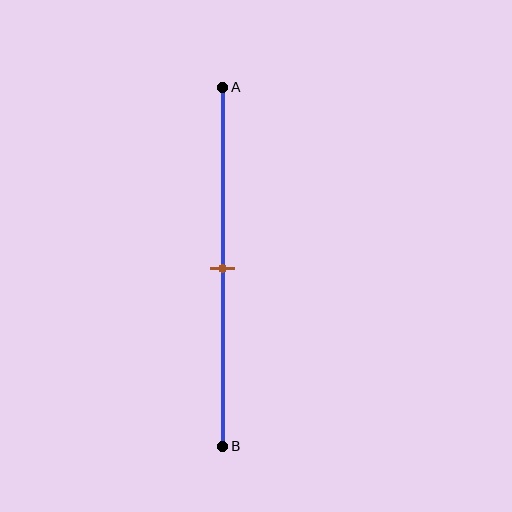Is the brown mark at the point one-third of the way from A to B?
No, the mark is at about 50% from A, not at the 33% one-third point.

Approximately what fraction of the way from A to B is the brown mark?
The brown mark is approximately 50% of the way from A to B.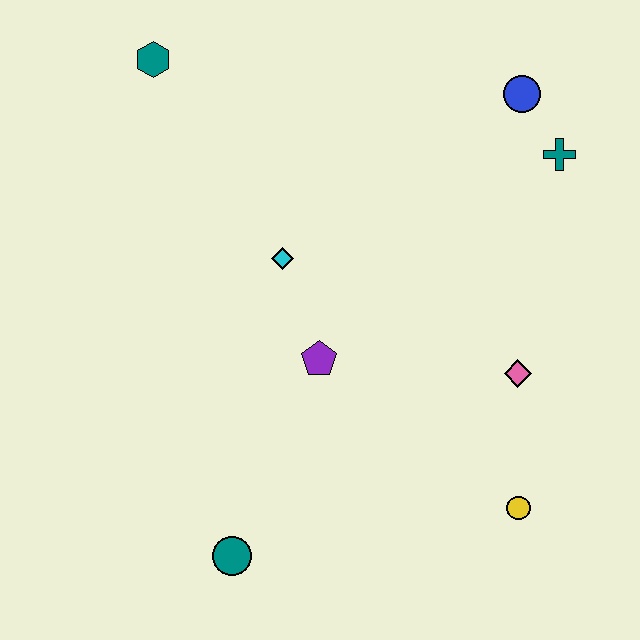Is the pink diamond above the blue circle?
No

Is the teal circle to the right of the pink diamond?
No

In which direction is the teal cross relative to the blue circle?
The teal cross is below the blue circle.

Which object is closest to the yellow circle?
The pink diamond is closest to the yellow circle.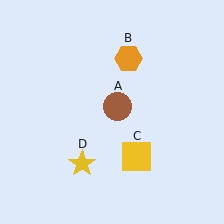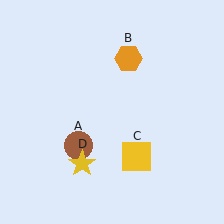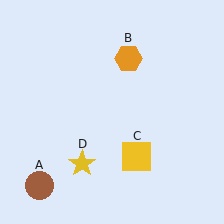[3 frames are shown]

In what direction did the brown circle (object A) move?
The brown circle (object A) moved down and to the left.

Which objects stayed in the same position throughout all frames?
Orange hexagon (object B) and yellow square (object C) and yellow star (object D) remained stationary.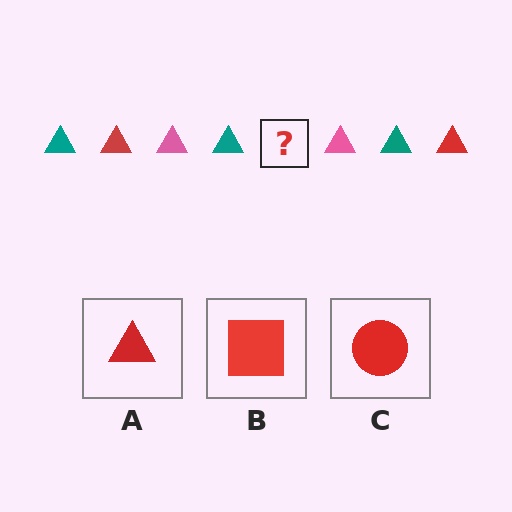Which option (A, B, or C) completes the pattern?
A.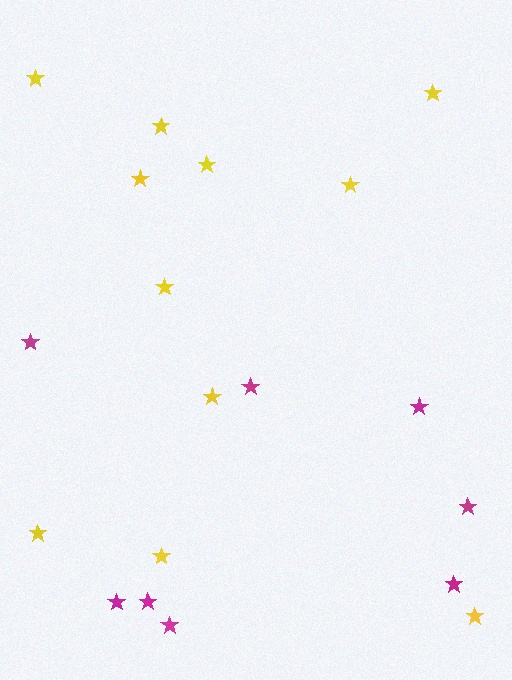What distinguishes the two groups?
There are 2 groups: one group of magenta stars (8) and one group of yellow stars (11).